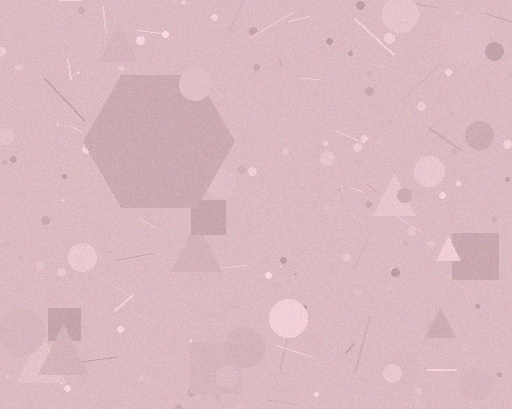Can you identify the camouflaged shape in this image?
The camouflaged shape is a hexagon.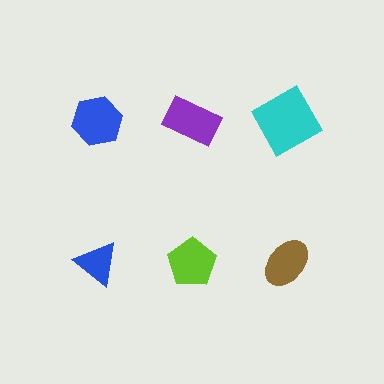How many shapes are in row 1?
3 shapes.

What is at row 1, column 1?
A blue hexagon.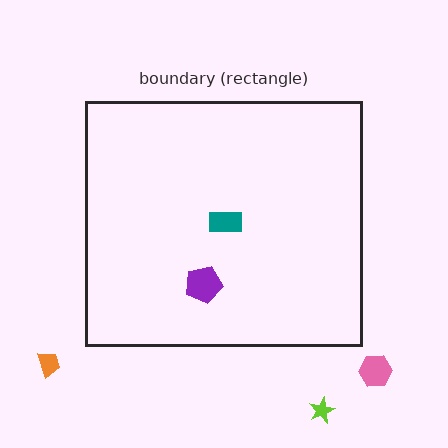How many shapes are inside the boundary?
2 inside, 3 outside.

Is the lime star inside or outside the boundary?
Outside.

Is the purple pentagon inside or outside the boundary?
Inside.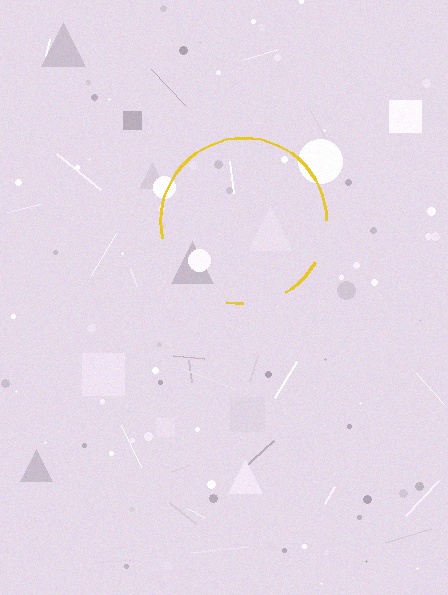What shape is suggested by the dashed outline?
The dashed outline suggests a circle.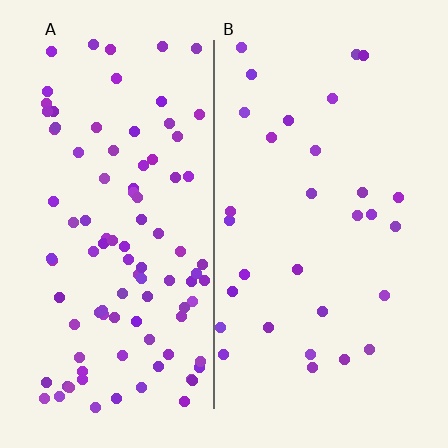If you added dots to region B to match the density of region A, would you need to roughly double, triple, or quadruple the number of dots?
Approximately triple.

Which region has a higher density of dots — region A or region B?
A (the left).